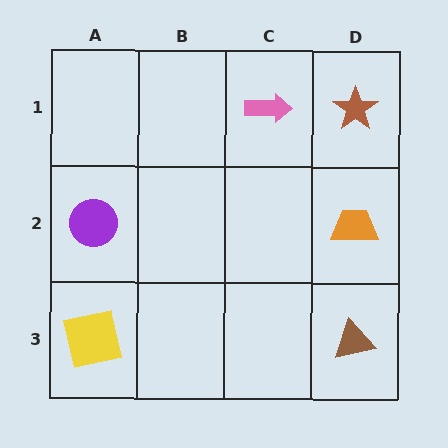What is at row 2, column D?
An orange trapezoid.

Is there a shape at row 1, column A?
No, that cell is empty.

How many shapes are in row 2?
2 shapes.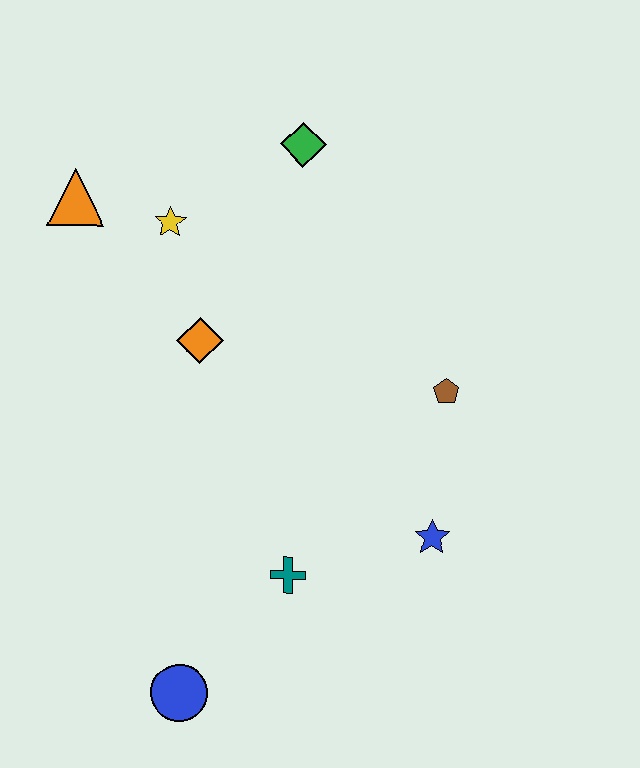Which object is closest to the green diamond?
The yellow star is closest to the green diamond.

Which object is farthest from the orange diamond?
The blue circle is farthest from the orange diamond.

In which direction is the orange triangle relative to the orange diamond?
The orange triangle is above the orange diamond.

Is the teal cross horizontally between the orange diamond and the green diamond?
Yes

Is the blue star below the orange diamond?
Yes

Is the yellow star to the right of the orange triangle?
Yes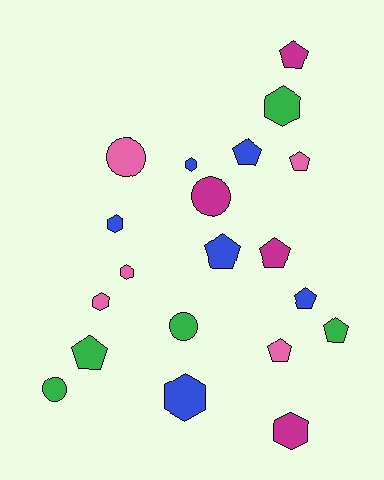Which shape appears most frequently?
Pentagon, with 9 objects.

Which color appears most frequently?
Blue, with 6 objects.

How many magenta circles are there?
There is 1 magenta circle.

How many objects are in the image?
There are 20 objects.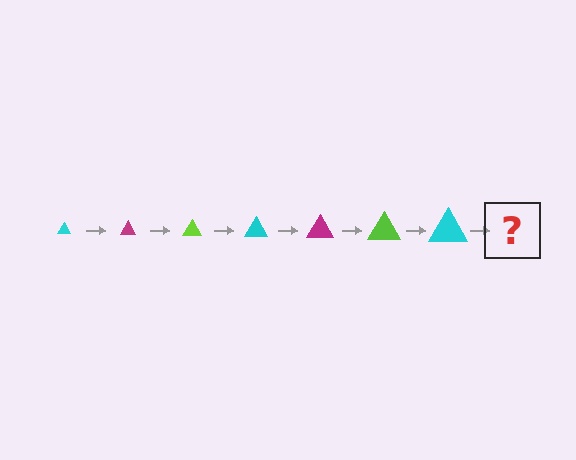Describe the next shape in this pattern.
It should be a magenta triangle, larger than the previous one.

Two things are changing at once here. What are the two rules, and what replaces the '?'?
The two rules are that the triangle grows larger each step and the color cycles through cyan, magenta, and lime. The '?' should be a magenta triangle, larger than the previous one.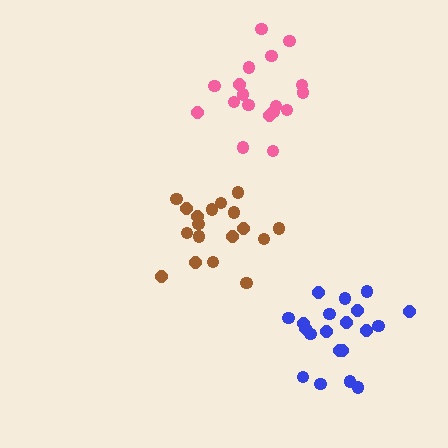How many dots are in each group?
Group 1: 18 dots, Group 2: 18 dots, Group 3: 20 dots (56 total).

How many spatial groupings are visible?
There are 3 spatial groupings.